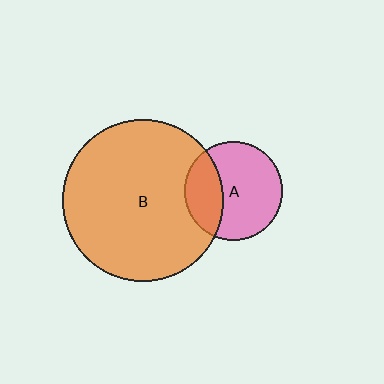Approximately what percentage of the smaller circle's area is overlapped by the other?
Approximately 30%.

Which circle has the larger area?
Circle B (orange).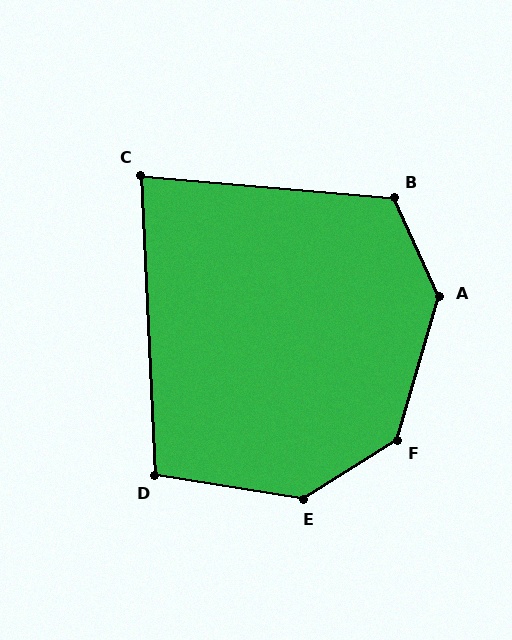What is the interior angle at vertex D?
Approximately 102 degrees (obtuse).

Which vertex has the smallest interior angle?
C, at approximately 82 degrees.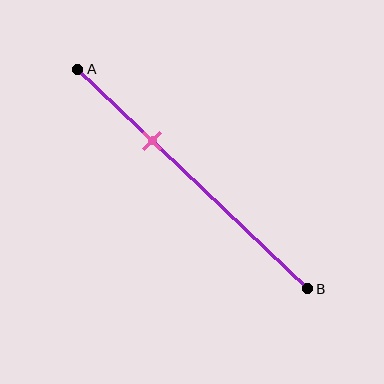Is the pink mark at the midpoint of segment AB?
No, the mark is at about 35% from A, not at the 50% midpoint.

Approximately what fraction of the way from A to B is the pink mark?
The pink mark is approximately 35% of the way from A to B.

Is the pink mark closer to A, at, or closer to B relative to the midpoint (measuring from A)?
The pink mark is closer to point A than the midpoint of segment AB.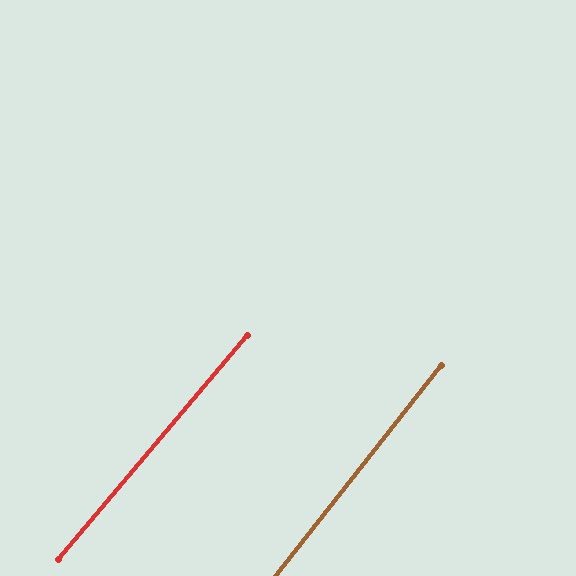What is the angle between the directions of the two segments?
Approximately 2 degrees.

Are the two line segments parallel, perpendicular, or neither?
Parallel — their directions differ by only 1.9°.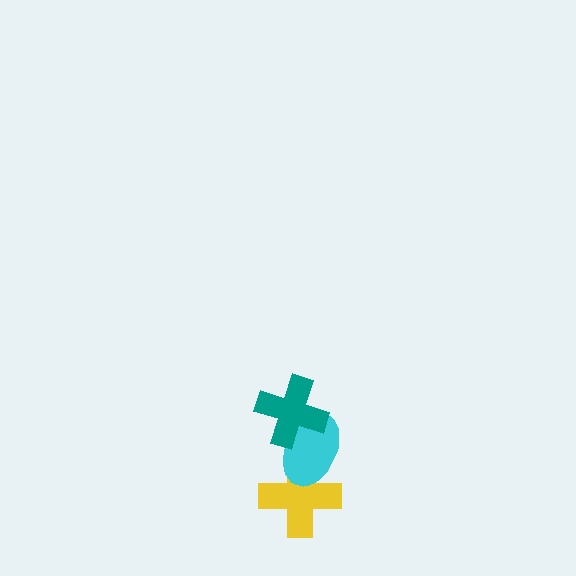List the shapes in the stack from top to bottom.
From top to bottom: the teal cross, the cyan ellipse, the yellow cross.